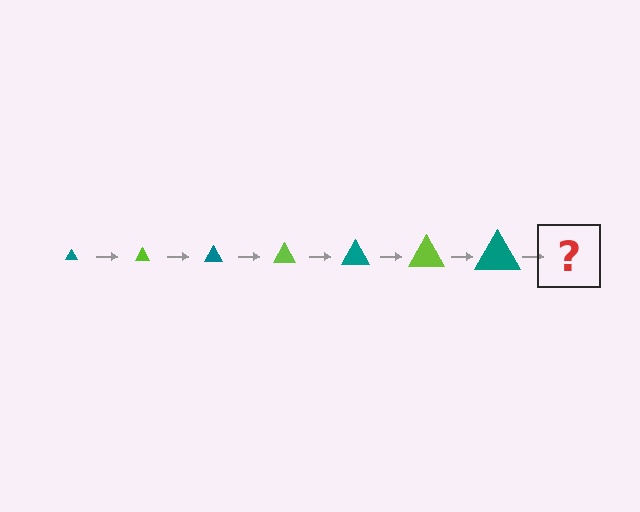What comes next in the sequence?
The next element should be a lime triangle, larger than the previous one.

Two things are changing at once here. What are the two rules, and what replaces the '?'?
The two rules are that the triangle grows larger each step and the color cycles through teal and lime. The '?' should be a lime triangle, larger than the previous one.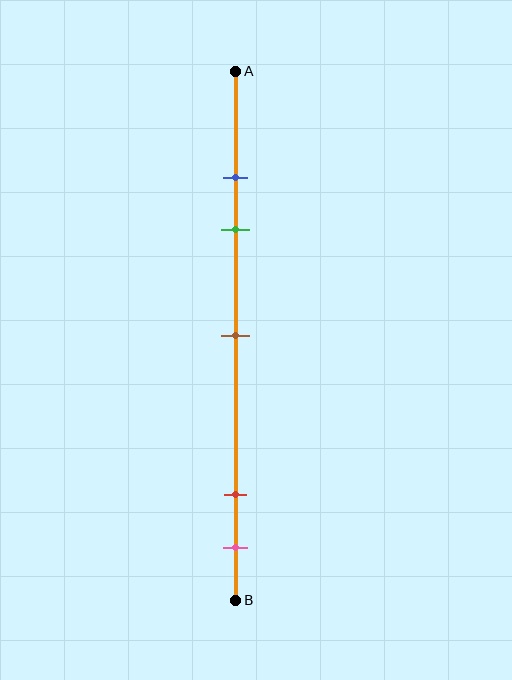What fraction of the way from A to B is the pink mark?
The pink mark is approximately 90% (0.9) of the way from A to B.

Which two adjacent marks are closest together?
The blue and green marks are the closest adjacent pair.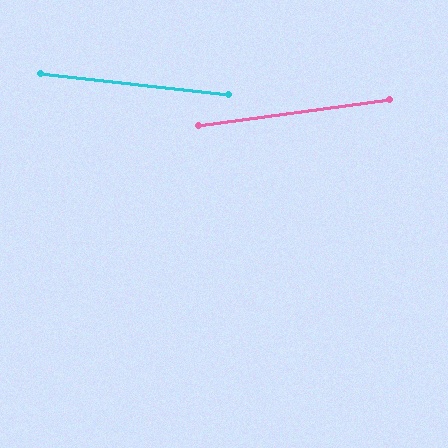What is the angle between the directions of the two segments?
Approximately 14 degrees.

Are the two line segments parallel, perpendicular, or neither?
Neither parallel nor perpendicular — they differ by about 14°.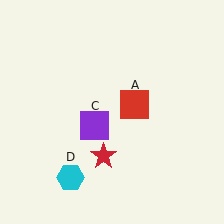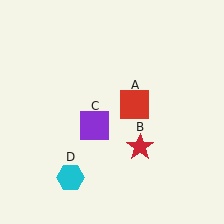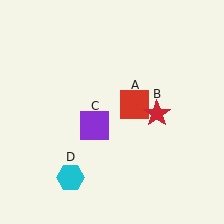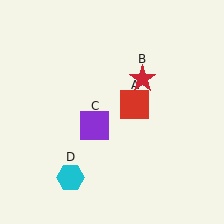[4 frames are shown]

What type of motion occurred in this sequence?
The red star (object B) rotated counterclockwise around the center of the scene.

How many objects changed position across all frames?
1 object changed position: red star (object B).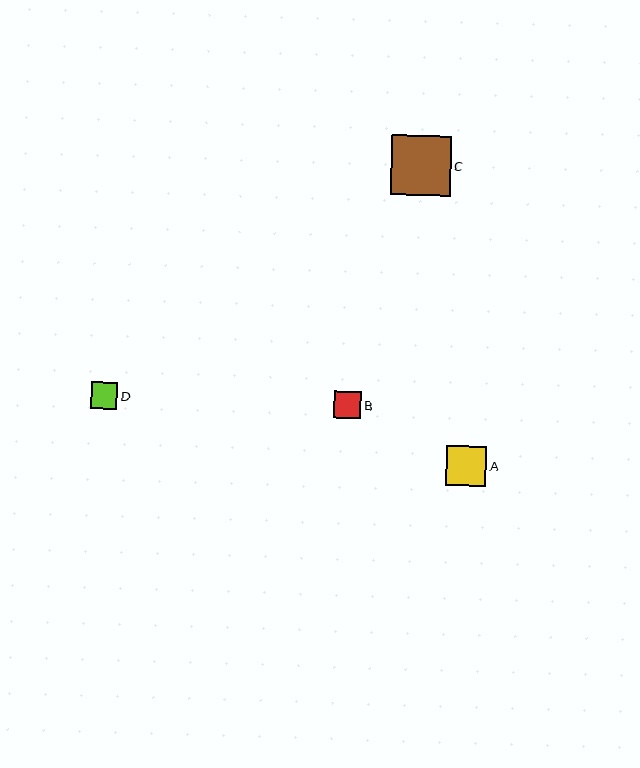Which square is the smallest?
Square D is the smallest with a size of approximately 27 pixels.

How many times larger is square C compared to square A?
Square C is approximately 1.5 times the size of square A.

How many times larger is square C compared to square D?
Square C is approximately 2.3 times the size of square D.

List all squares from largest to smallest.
From largest to smallest: C, A, B, D.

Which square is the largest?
Square C is the largest with a size of approximately 60 pixels.